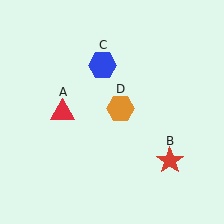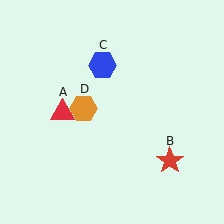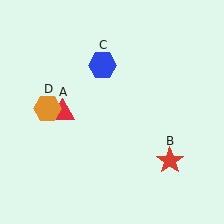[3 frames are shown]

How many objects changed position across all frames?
1 object changed position: orange hexagon (object D).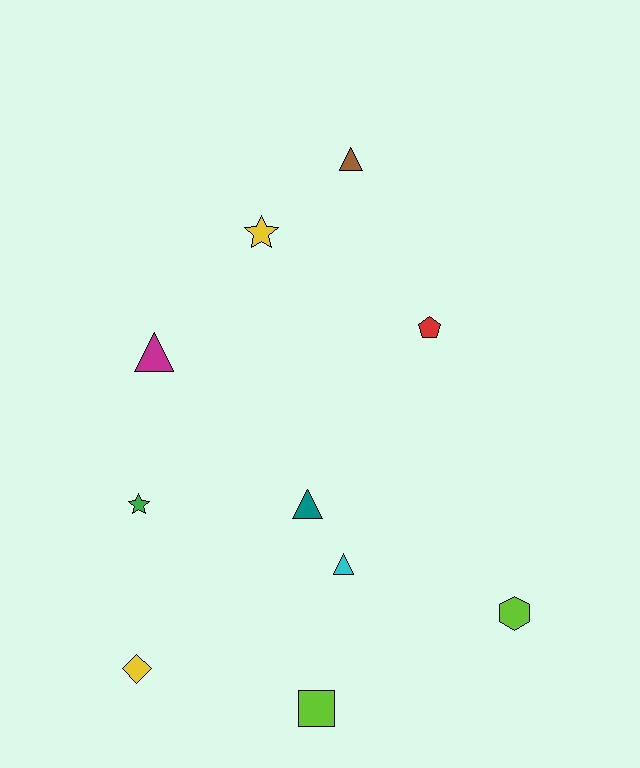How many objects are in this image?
There are 10 objects.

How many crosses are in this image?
There are no crosses.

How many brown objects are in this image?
There is 1 brown object.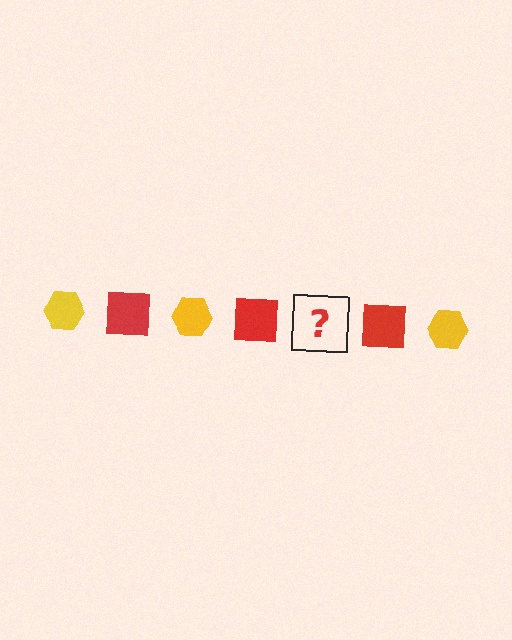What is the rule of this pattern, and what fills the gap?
The rule is that the pattern alternates between yellow hexagon and red square. The gap should be filled with a yellow hexagon.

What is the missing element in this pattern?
The missing element is a yellow hexagon.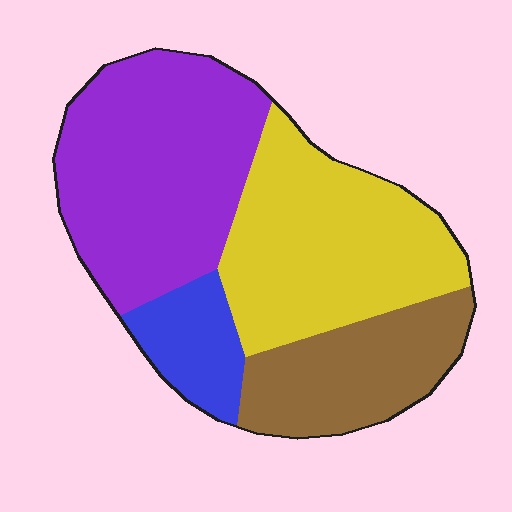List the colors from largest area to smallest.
From largest to smallest: purple, yellow, brown, blue.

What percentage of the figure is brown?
Brown covers about 20% of the figure.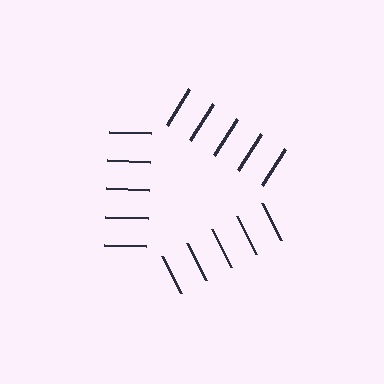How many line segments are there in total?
15 — 5 along each of the 3 edges.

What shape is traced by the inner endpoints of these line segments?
An illusory triangle — the line segments terminate on its edges but no continuous stroke is drawn.